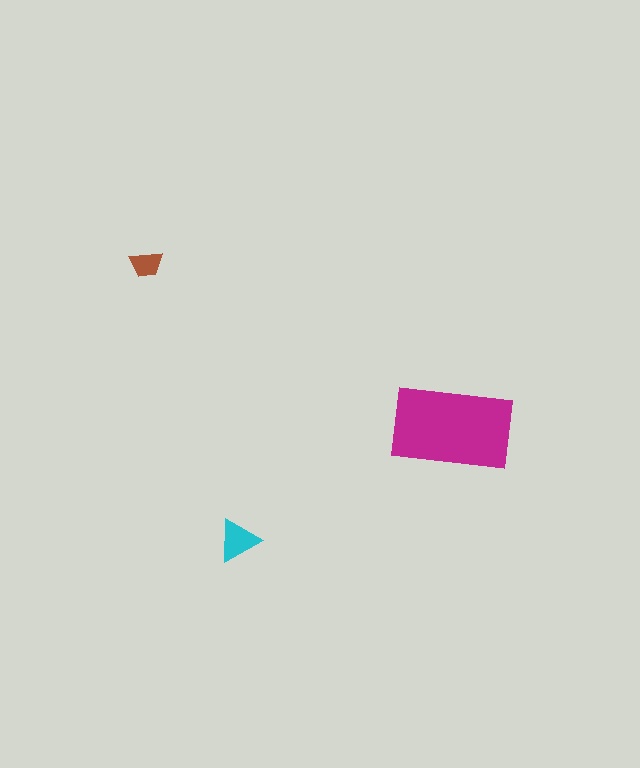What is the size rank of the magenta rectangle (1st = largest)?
1st.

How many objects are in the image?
There are 3 objects in the image.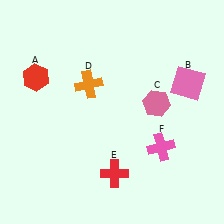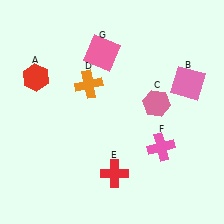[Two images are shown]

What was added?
A pink square (G) was added in Image 2.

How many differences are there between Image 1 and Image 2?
There is 1 difference between the two images.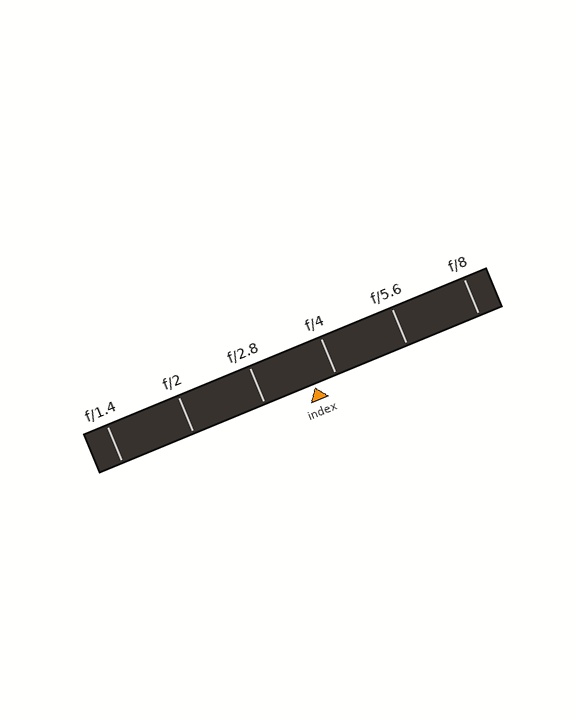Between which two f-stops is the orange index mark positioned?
The index mark is between f/2.8 and f/4.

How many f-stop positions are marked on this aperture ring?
There are 6 f-stop positions marked.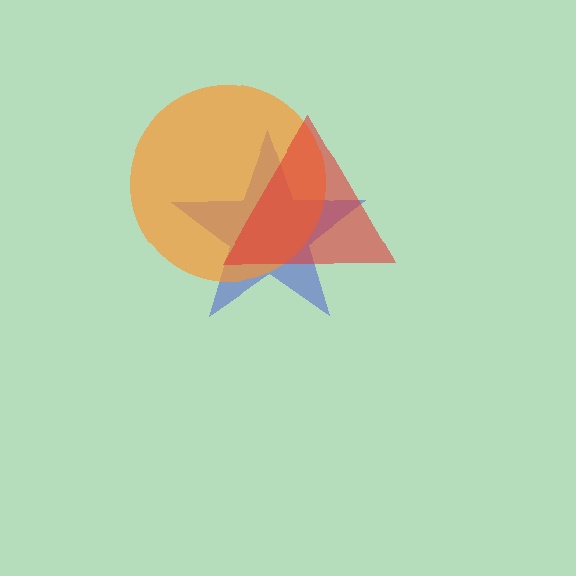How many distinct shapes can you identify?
There are 3 distinct shapes: a blue star, an orange circle, a red triangle.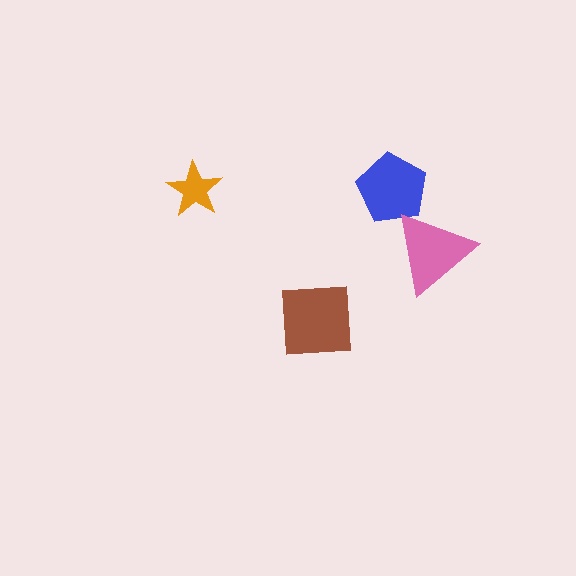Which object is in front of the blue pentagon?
The pink triangle is in front of the blue pentagon.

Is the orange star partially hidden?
No, no other shape covers it.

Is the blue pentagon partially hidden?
Yes, it is partially covered by another shape.